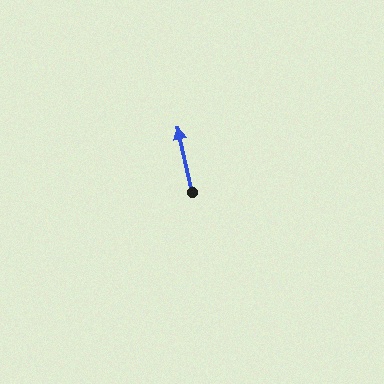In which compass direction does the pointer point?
North.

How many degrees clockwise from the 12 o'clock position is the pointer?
Approximately 348 degrees.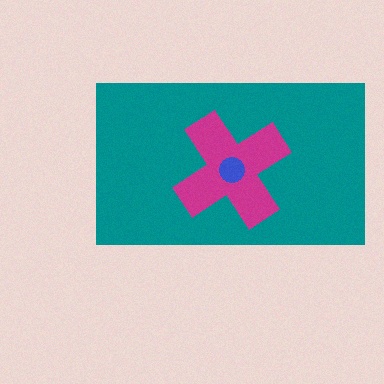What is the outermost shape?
The teal rectangle.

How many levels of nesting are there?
3.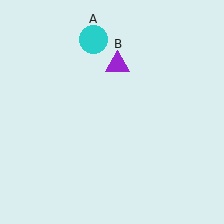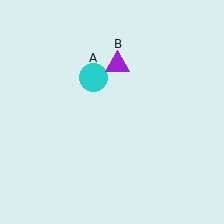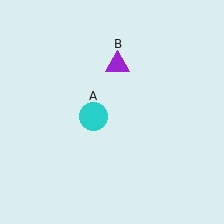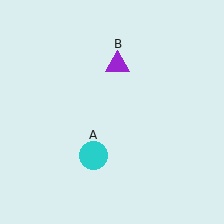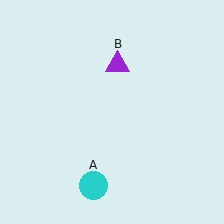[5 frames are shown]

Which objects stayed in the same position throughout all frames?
Purple triangle (object B) remained stationary.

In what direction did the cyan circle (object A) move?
The cyan circle (object A) moved down.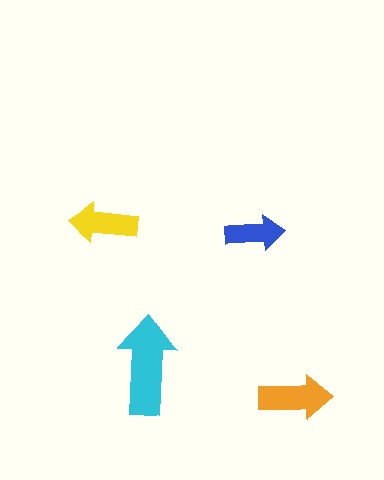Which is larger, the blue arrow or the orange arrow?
The orange one.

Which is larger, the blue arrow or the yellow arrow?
The yellow one.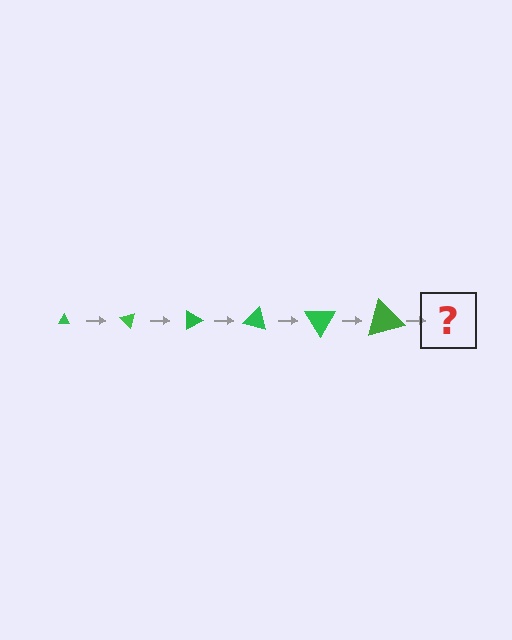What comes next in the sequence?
The next element should be a triangle, larger than the previous one and rotated 270 degrees from the start.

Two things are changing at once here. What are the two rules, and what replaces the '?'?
The two rules are that the triangle grows larger each step and it rotates 45 degrees each step. The '?' should be a triangle, larger than the previous one and rotated 270 degrees from the start.